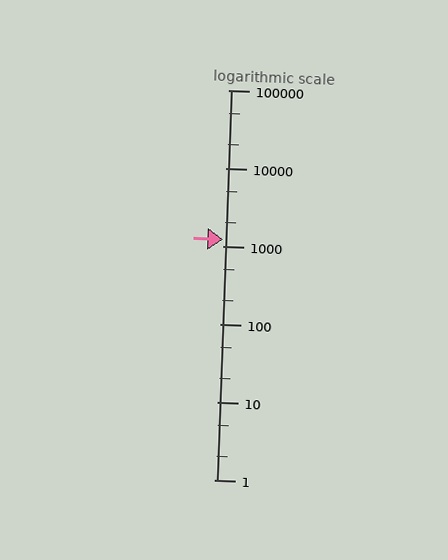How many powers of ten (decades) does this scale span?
The scale spans 5 decades, from 1 to 100000.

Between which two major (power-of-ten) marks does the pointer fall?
The pointer is between 1000 and 10000.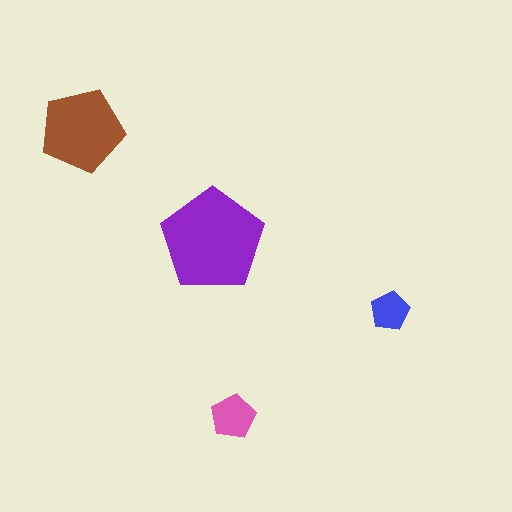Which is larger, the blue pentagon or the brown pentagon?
The brown one.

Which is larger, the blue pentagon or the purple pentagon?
The purple one.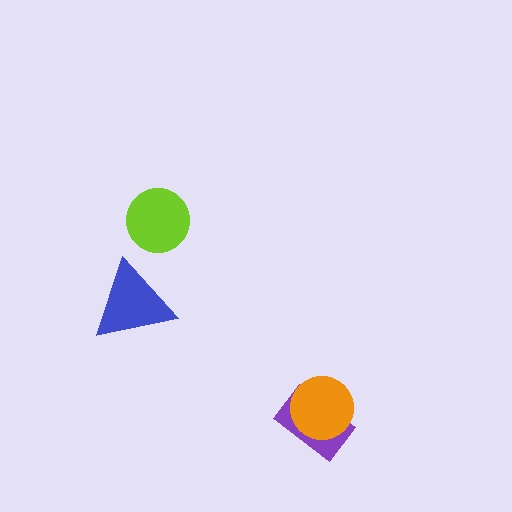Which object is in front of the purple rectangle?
The orange circle is in front of the purple rectangle.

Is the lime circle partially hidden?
No, no other shape covers it.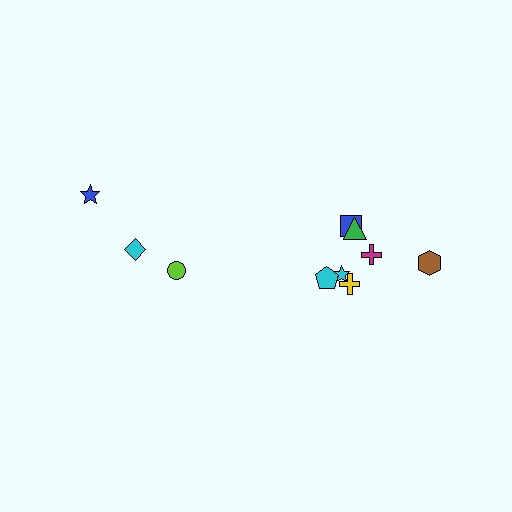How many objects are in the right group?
There are 7 objects.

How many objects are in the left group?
There are 3 objects.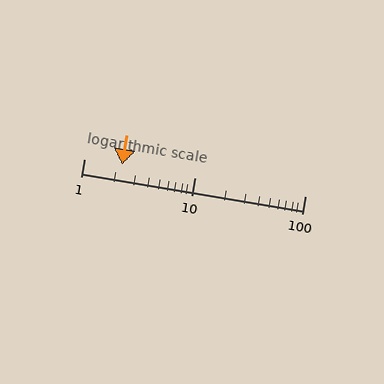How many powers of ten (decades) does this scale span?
The scale spans 2 decades, from 1 to 100.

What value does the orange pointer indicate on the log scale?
The pointer indicates approximately 2.2.